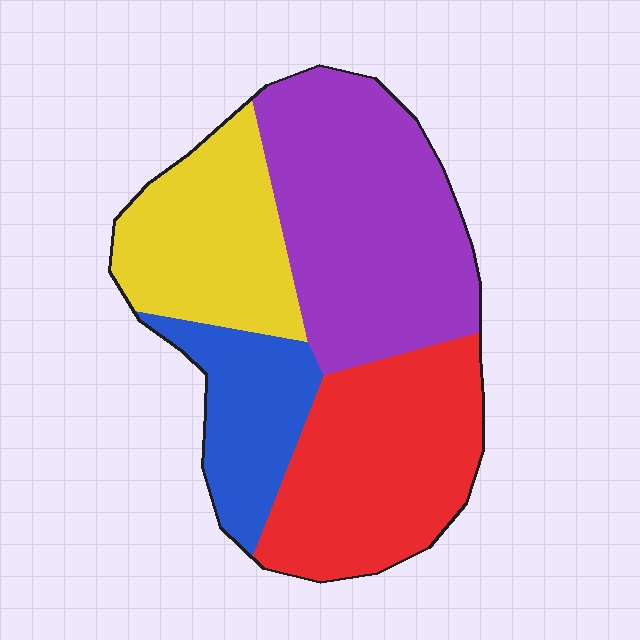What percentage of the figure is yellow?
Yellow takes up about one fifth (1/5) of the figure.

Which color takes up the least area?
Blue, at roughly 15%.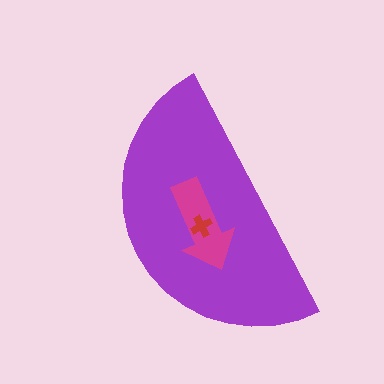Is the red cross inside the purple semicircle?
Yes.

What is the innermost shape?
The red cross.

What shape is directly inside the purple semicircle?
The magenta arrow.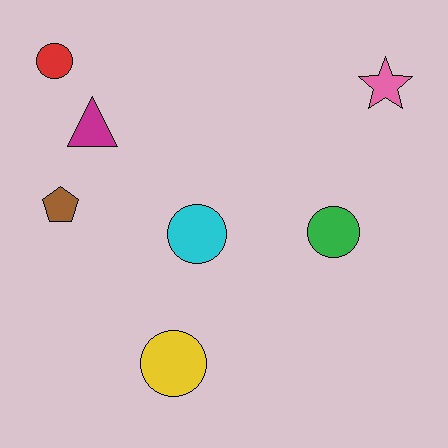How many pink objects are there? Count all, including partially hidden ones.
There is 1 pink object.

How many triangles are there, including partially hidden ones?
There is 1 triangle.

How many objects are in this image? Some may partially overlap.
There are 7 objects.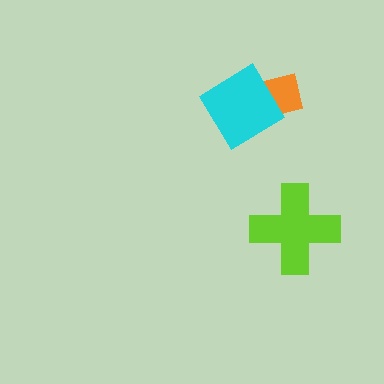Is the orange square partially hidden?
Yes, it is partially covered by another shape.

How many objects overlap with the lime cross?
0 objects overlap with the lime cross.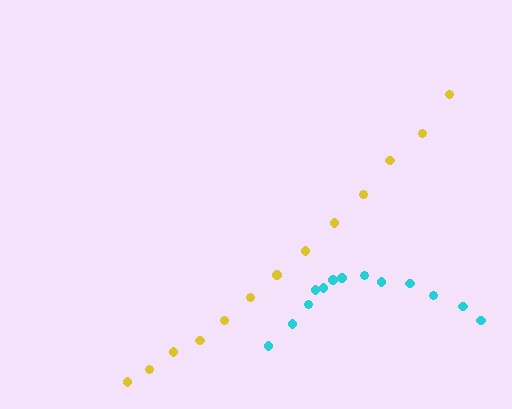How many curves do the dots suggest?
There are 2 distinct paths.